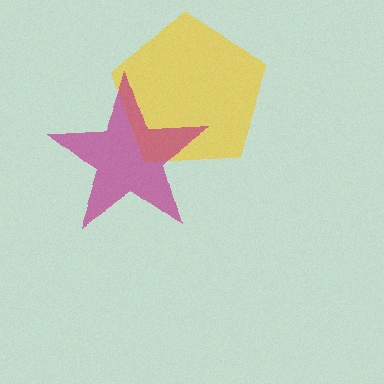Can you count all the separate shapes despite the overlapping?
Yes, there are 2 separate shapes.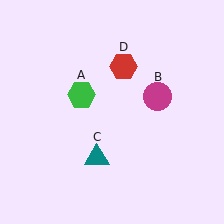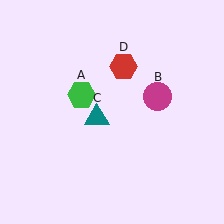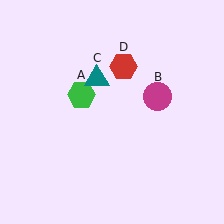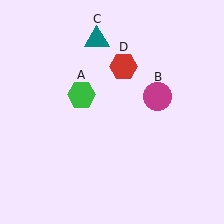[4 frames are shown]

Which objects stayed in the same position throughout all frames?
Green hexagon (object A) and magenta circle (object B) and red hexagon (object D) remained stationary.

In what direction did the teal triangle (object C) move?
The teal triangle (object C) moved up.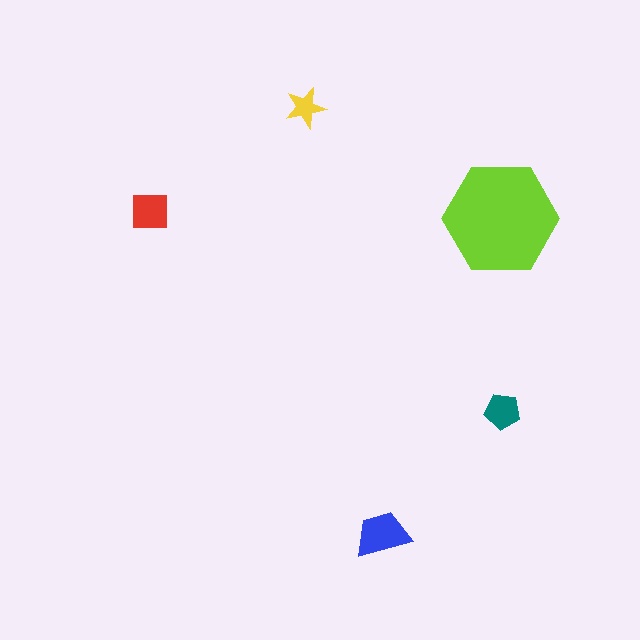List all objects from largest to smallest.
The lime hexagon, the blue trapezoid, the red square, the teal pentagon, the yellow star.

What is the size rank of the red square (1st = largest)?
3rd.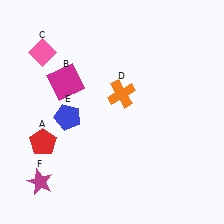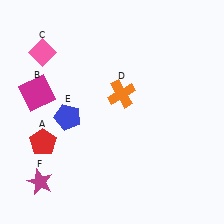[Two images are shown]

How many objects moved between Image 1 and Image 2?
1 object moved between the two images.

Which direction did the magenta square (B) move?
The magenta square (B) moved left.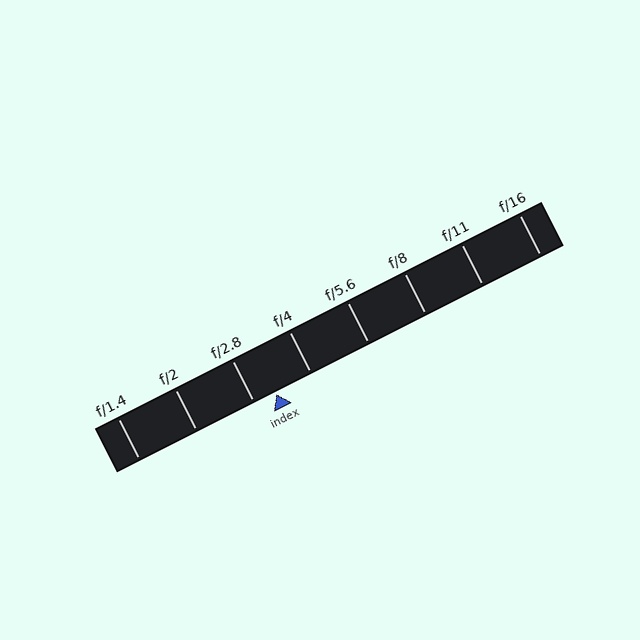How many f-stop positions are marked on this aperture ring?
There are 8 f-stop positions marked.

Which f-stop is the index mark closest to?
The index mark is closest to f/2.8.